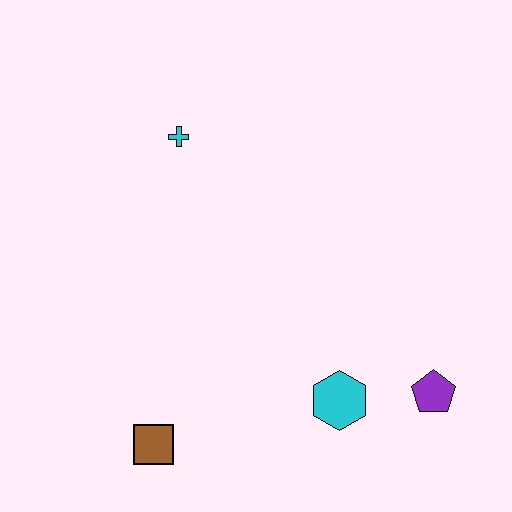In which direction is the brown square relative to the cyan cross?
The brown square is below the cyan cross.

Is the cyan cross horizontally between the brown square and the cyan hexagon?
Yes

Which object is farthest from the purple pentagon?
The cyan cross is farthest from the purple pentagon.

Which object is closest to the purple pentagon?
The cyan hexagon is closest to the purple pentagon.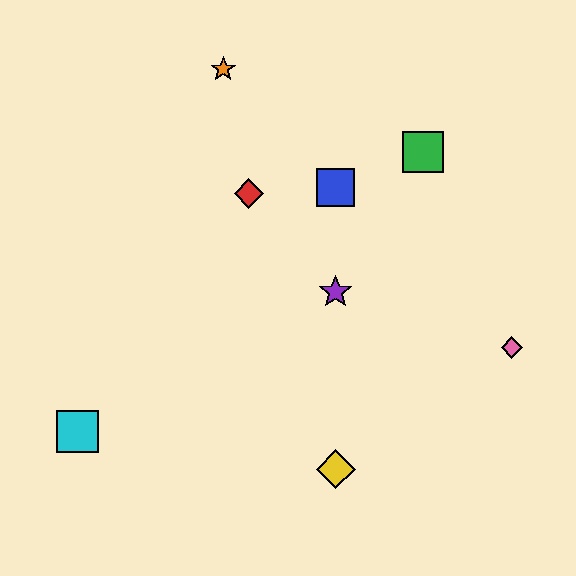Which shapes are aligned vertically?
The blue square, the yellow diamond, the purple star are aligned vertically.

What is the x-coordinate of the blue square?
The blue square is at x≈336.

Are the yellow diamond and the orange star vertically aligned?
No, the yellow diamond is at x≈336 and the orange star is at x≈223.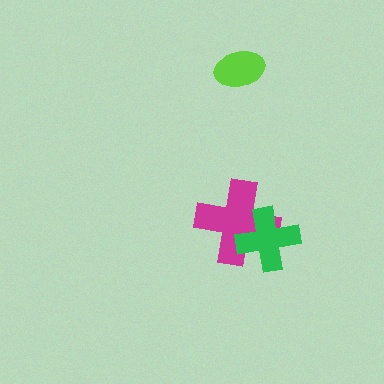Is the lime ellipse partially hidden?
No, no other shape covers it.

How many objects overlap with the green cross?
1 object overlaps with the green cross.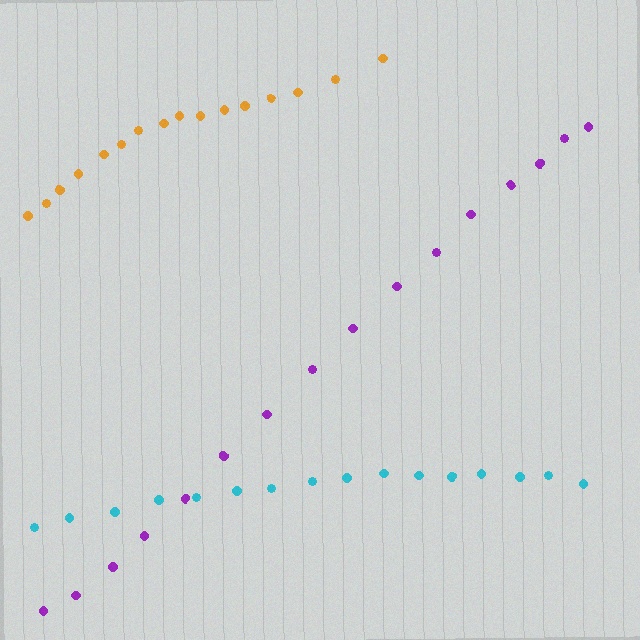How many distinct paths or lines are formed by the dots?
There are 3 distinct paths.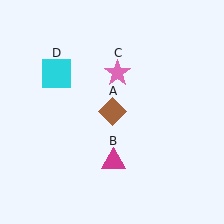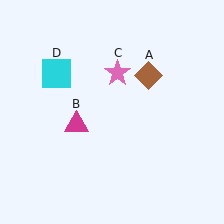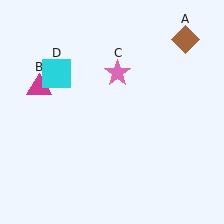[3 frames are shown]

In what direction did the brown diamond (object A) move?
The brown diamond (object A) moved up and to the right.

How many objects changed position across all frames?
2 objects changed position: brown diamond (object A), magenta triangle (object B).